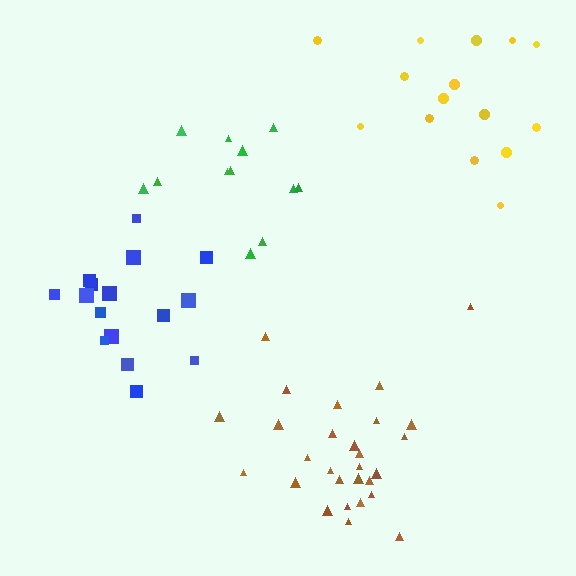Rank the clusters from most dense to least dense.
blue, brown, yellow, green.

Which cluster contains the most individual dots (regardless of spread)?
Brown (28).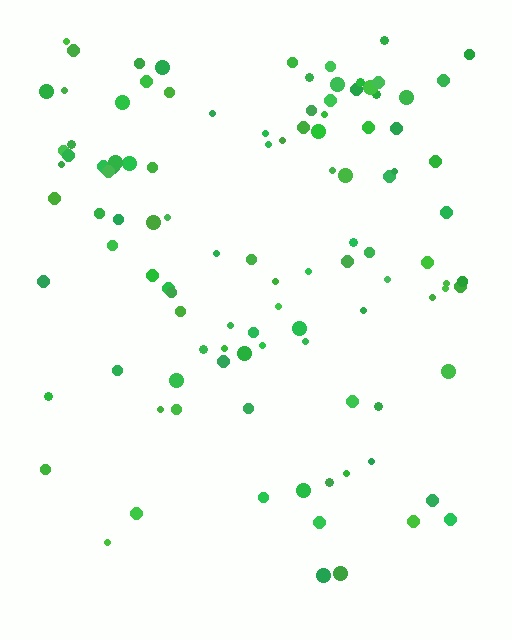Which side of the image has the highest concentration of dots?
The top.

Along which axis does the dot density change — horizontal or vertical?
Vertical.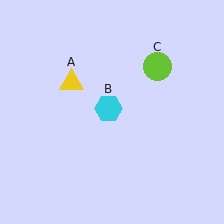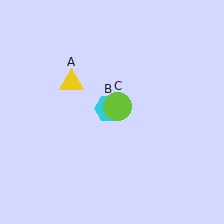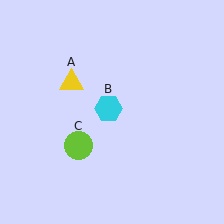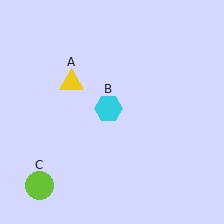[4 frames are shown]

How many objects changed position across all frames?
1 object changed position: lime circle (object C).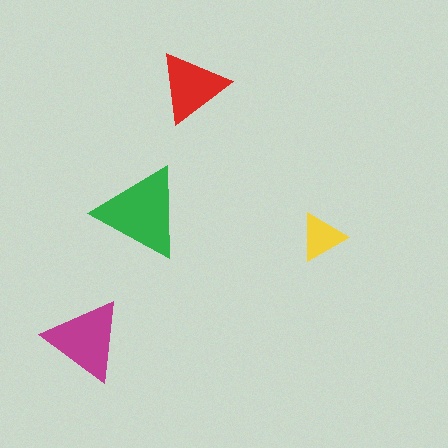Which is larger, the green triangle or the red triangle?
The green one.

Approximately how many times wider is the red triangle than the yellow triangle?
About 1.5 times wider.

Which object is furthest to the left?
The magenta triangle is leftmost.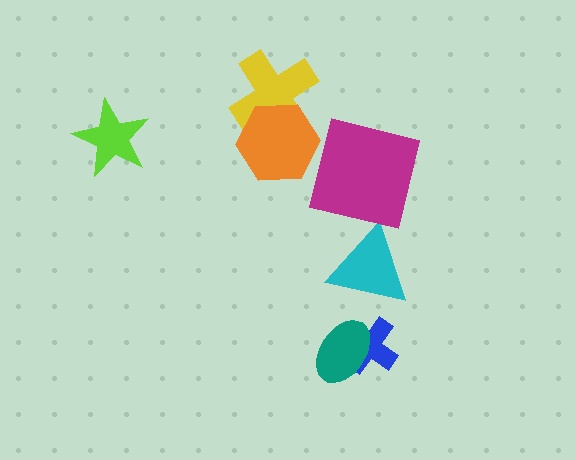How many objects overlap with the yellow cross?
1 object overlaps with the yellow cross.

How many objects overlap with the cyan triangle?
0 objects overlap with the cyan triangle.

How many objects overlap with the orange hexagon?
1 object overlaps with the orange hexagon.